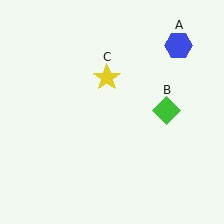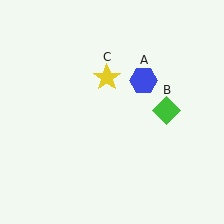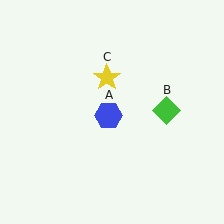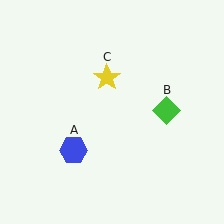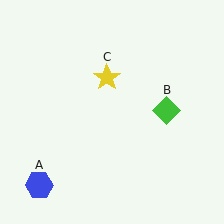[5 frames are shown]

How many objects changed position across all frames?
1 object changed position: blue hexagon (object A).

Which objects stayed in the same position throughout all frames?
Green diamond (object B) and yellow star (object C) remained stationary.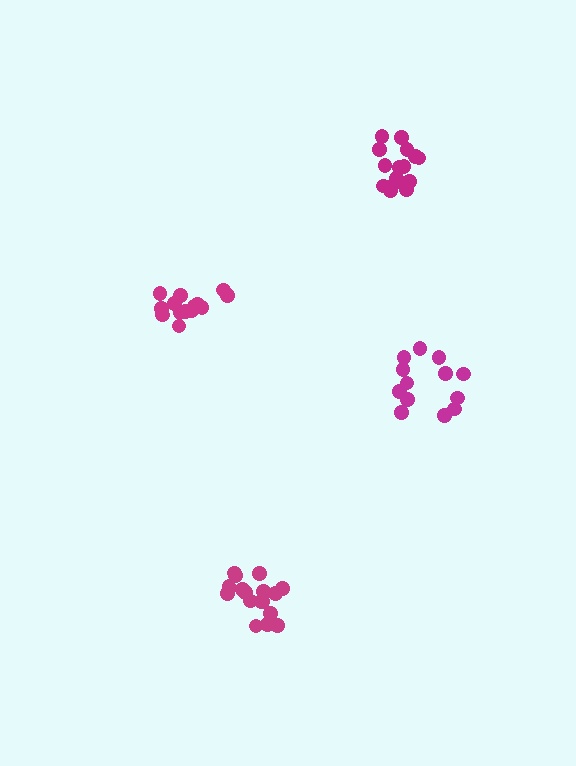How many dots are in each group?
Group 1: 15 dots, Group 2: 14 dots, Group 3: 13 dots, Group 4: 18 dots (60 total).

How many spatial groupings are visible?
There are 4 spatial groupings.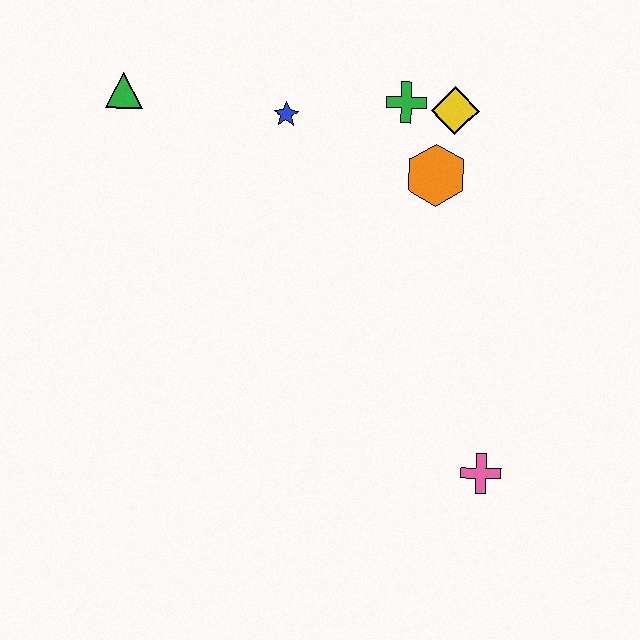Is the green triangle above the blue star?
Yes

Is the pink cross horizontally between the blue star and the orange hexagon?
No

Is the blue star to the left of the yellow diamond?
Yes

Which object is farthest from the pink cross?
The green triangle is farthest from the pink cross.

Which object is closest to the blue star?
The green cross is closest to the blue star.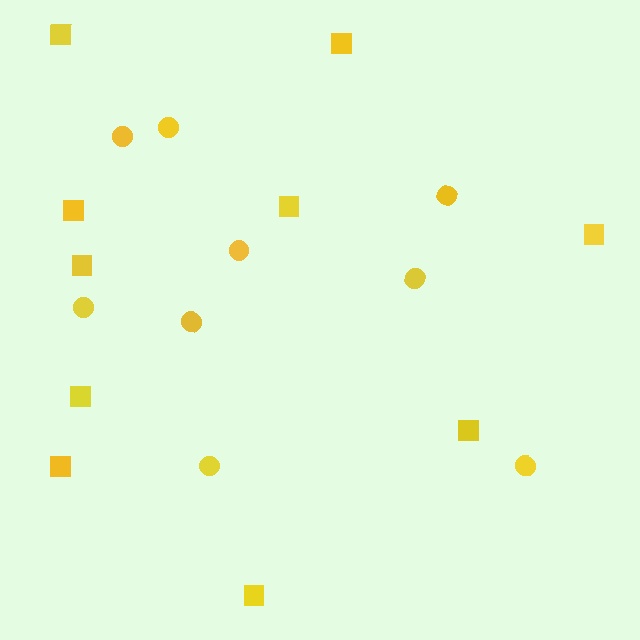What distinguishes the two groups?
There are 2 groups: one group of squares (10) and one group of circles (9).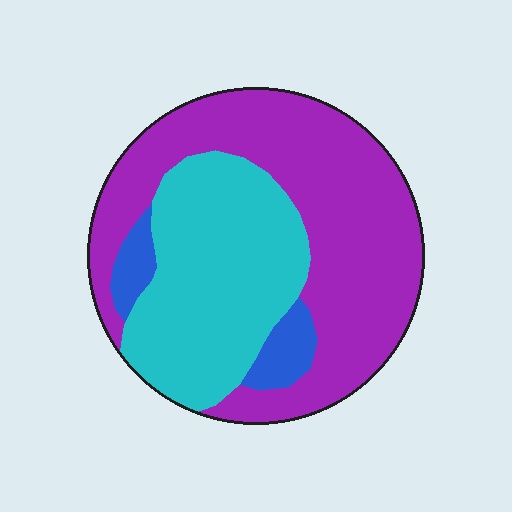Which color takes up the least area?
Blue, at roughly 10%.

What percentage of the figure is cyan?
Cyan takes up about three eighths (3/8) of the figure.